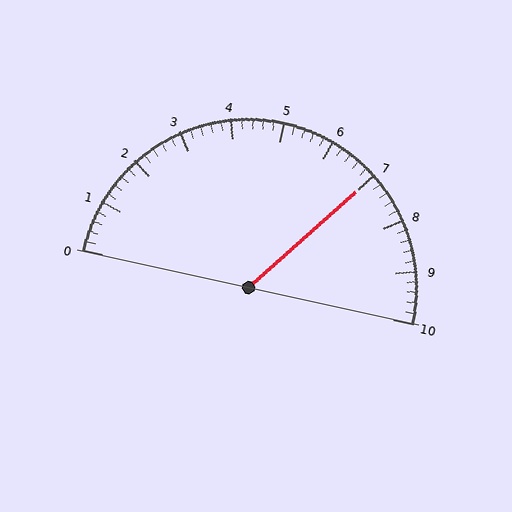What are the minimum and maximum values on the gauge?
The gauge ranges from 0 to 10.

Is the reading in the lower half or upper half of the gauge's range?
The reading is in the upper half of the range (0 to 10).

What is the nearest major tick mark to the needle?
The nearest major tick mark is 7.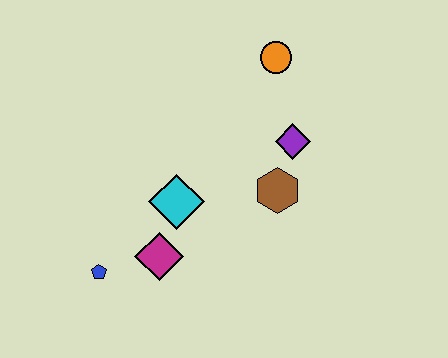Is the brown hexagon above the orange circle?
No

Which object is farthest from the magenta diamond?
The orange circle is farthest from the magenta diamond.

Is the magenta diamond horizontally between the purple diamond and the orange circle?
No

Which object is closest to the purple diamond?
The brown hexagon is closest to the purple diamond.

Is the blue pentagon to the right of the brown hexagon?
No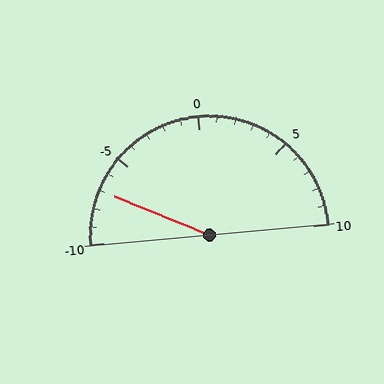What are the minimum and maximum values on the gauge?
The gauge ranges from -10 to 10.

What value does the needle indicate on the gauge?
The needle indicates approximately -7.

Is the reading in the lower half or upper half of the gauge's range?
The reading is in the lower half of the range (-10 to 10).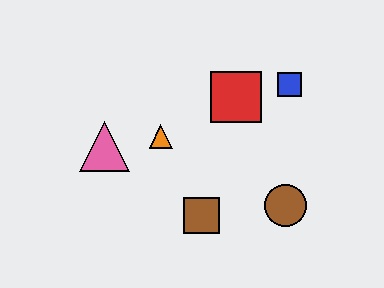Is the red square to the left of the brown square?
No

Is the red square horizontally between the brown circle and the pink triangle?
Yes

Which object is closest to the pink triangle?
The orange triangle is closest to the pink triangle.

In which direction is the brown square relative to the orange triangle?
The brown square is below the orange triangle.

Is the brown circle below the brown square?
No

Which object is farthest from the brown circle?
The pink triangle is farthest from the brown circle.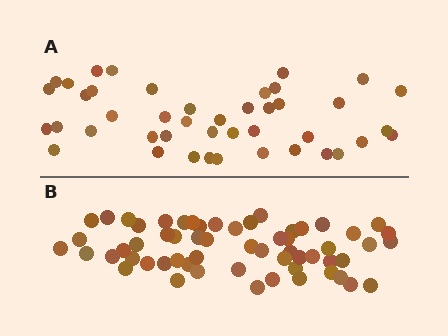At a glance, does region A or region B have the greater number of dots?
Region B (the bottom region) has more dots.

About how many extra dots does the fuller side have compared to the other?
Region B has approximately 15 more dots than region A.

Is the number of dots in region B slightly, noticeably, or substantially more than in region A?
Region B has noticeably more, but not dramatically so. The ratio is roughly 1.4 to 1.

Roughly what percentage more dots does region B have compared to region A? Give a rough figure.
About 35% more.